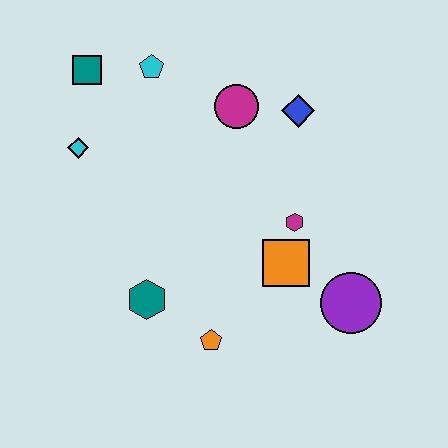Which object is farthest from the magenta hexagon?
The teal square is farthest from the magenta hexagon.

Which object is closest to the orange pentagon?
The teal hexagon is closest to the orange pentagon.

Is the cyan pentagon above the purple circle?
Yes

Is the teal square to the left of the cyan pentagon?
Yes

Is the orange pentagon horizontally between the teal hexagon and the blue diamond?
Yes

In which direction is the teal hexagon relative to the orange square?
The teal hexagon is to the left of the orange square.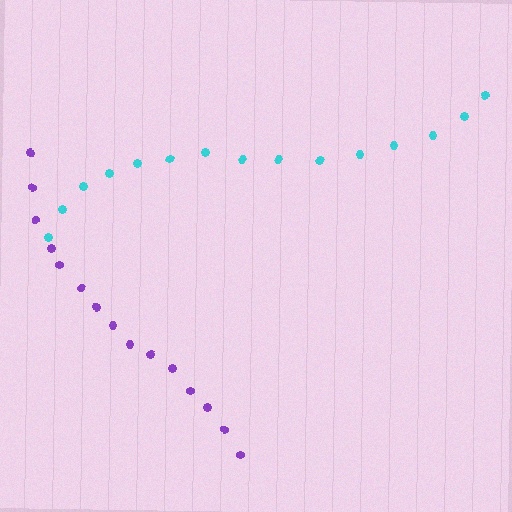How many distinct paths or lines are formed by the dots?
There are 2 distinct paths.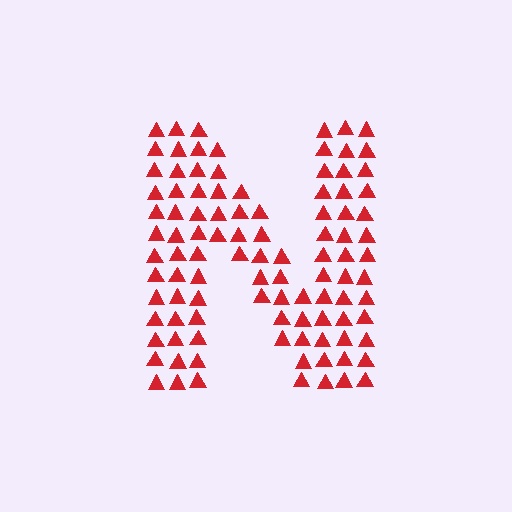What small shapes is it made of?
It is made of small triangles.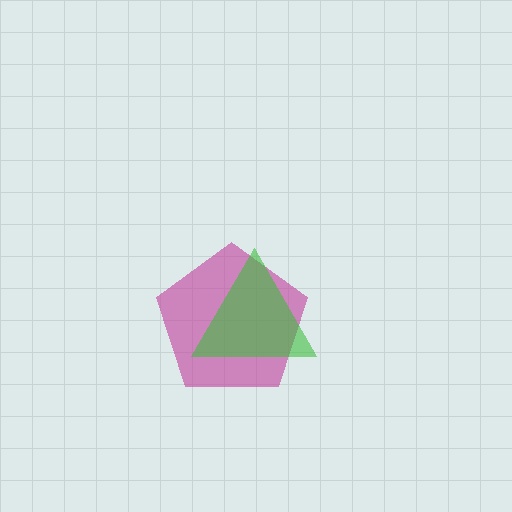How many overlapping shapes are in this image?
There are 2 overlapping shapes in the image.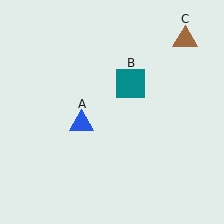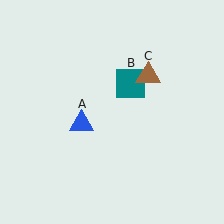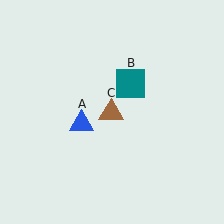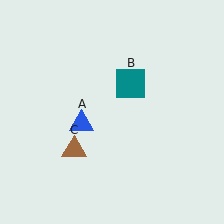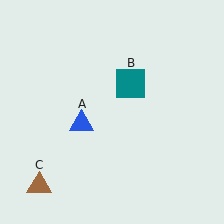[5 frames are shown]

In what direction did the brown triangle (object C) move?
The brown triangle (object C) moved down and to the left.